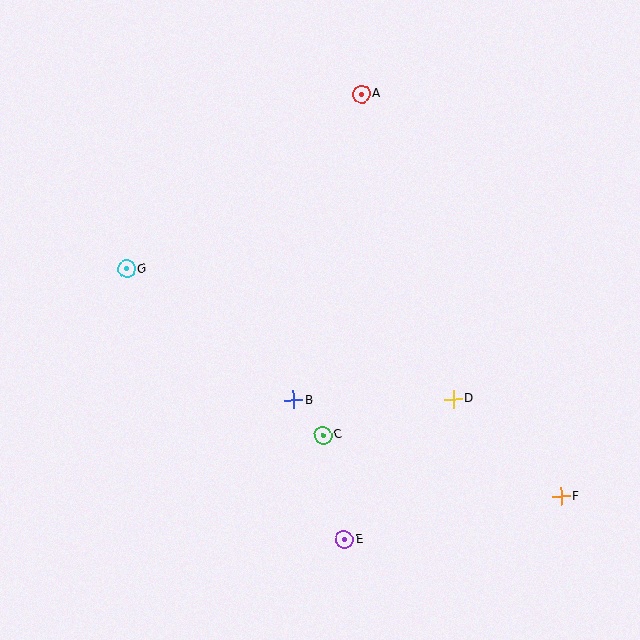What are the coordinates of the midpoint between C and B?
The midpoint between C and B is at (308, 418).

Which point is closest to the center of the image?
Point B at (294, 400) is closest to the center.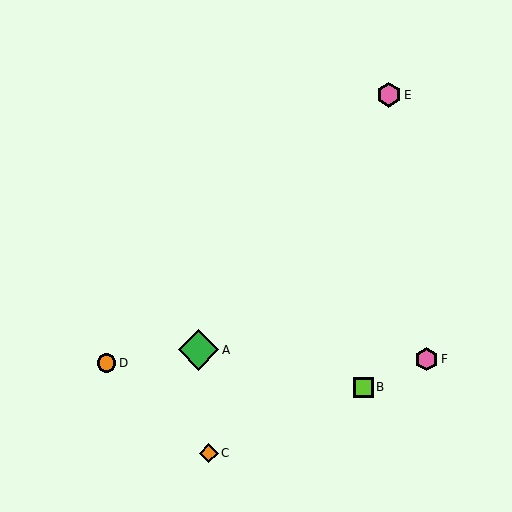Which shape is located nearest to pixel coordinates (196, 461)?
The orange diamond (labeled C) at (209, 453) is nearest to that location.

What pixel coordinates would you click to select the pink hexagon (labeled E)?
Click at (389, 95) to select the pink hexagon E.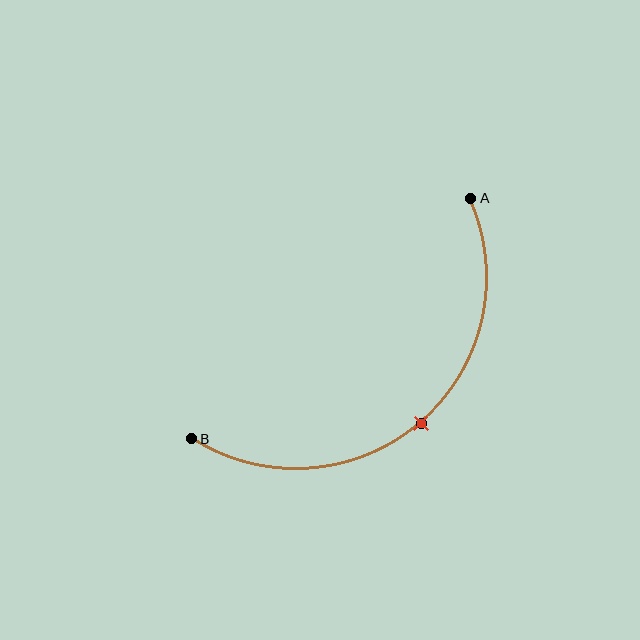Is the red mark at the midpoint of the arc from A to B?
Yes. The red mark lies on the arc at equal arc-length from both A and B — it is the arc midpoint.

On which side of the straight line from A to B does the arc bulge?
The arc bulges below and to the right of the straight line connecting A and B.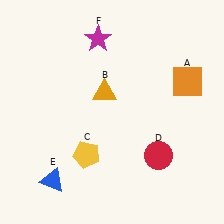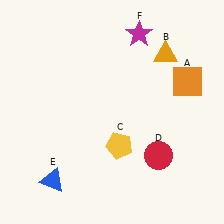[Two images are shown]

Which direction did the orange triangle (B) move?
The orange triangle (B) moved right.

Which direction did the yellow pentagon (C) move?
The yellow pentagon (C) moved right.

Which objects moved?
The objects that moved are: the orange triangle (B), the yellow pentagon (C), the magenta star (F).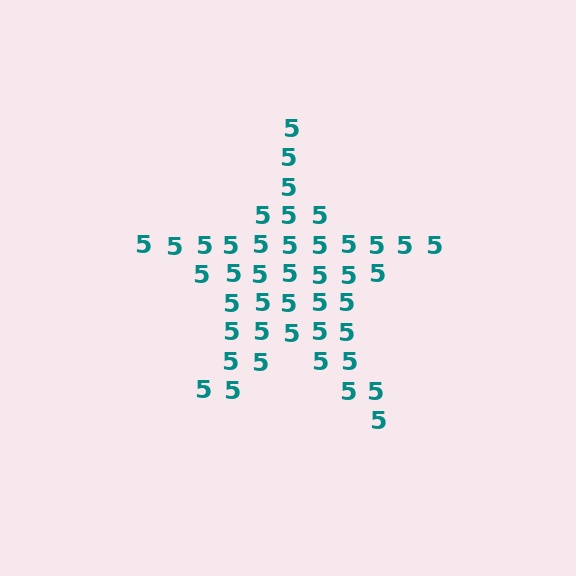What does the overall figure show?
The overall figure shows a star.